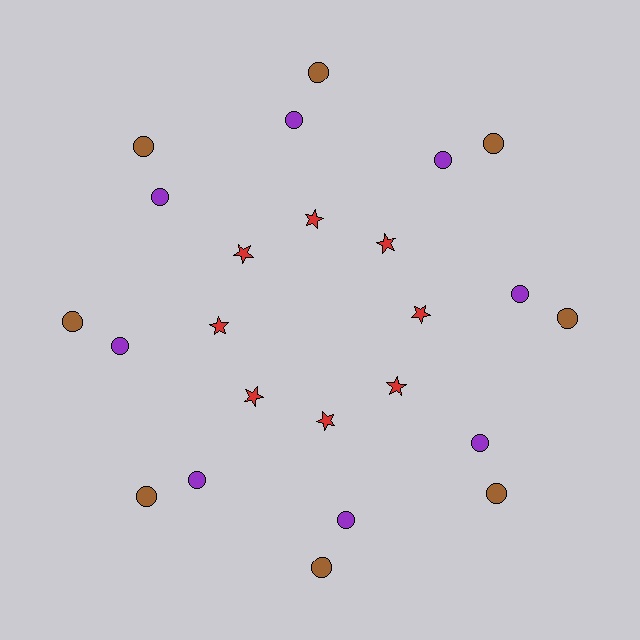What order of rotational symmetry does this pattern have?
This pattern has 8-fold rotational symmetry.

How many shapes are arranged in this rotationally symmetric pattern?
There are 24 shapes, arranged in 8 groups of 3.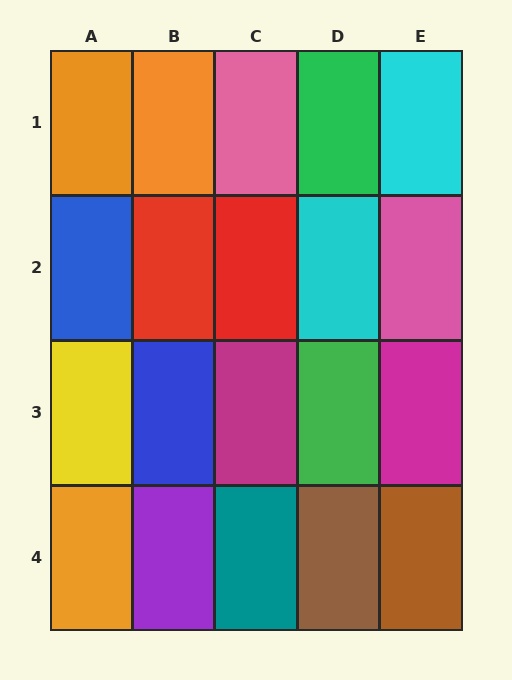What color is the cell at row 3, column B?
Blue.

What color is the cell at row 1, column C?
Pink.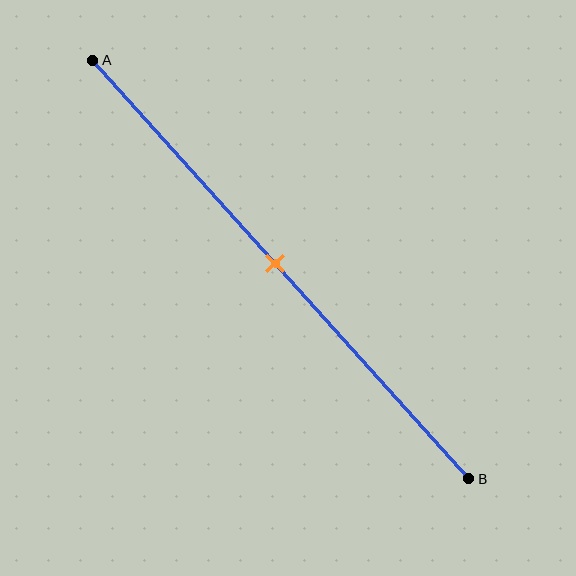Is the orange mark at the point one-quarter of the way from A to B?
No, the mark is at about 50% from A, not at the 25% one-quarter point.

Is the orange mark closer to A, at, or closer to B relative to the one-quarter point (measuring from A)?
The orange mark is closer to point B than the one-quarter point of segment AB.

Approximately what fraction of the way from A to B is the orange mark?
The orange mark is approximately 50% of the way from A to B.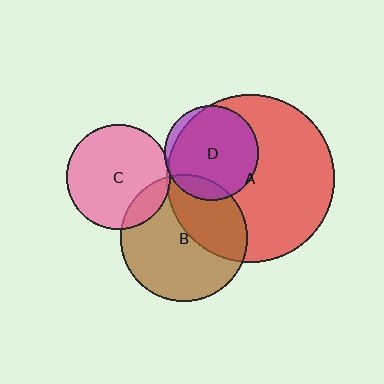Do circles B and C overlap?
Yes.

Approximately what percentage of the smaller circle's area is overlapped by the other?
Approximately 15%.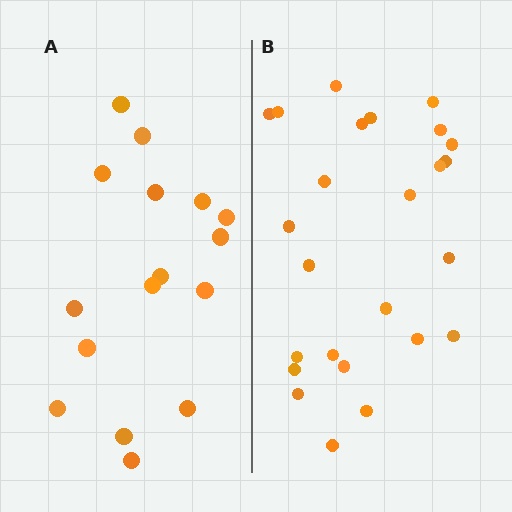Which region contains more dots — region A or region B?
Region B (the right region) has more dots.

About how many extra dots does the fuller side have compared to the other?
Region B has roughly 8 or so more dots than region A.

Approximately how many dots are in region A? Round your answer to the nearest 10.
About 20 dots. (The exact count is 16, which rounds to 20.)